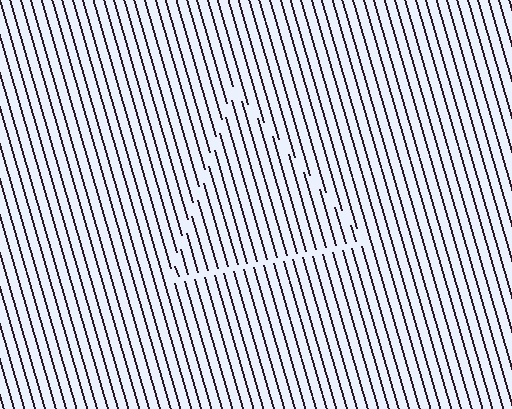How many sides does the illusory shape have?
3 sides — the line-ends trace a triangle.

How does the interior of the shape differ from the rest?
The interior of the shape contains the same grating, shifted by half a period — the contour is defined by the phase discontinuity where line-ends from the inner and outer gratings abut.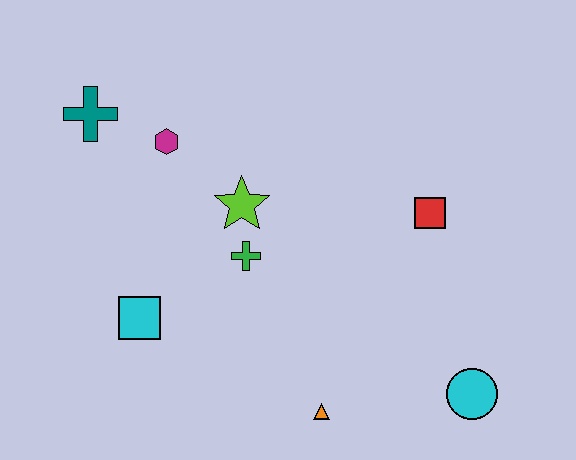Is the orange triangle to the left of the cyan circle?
Yes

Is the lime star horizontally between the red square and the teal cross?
Yes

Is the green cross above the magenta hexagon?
No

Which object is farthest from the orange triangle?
The teal cross is farthest from the orange triangle.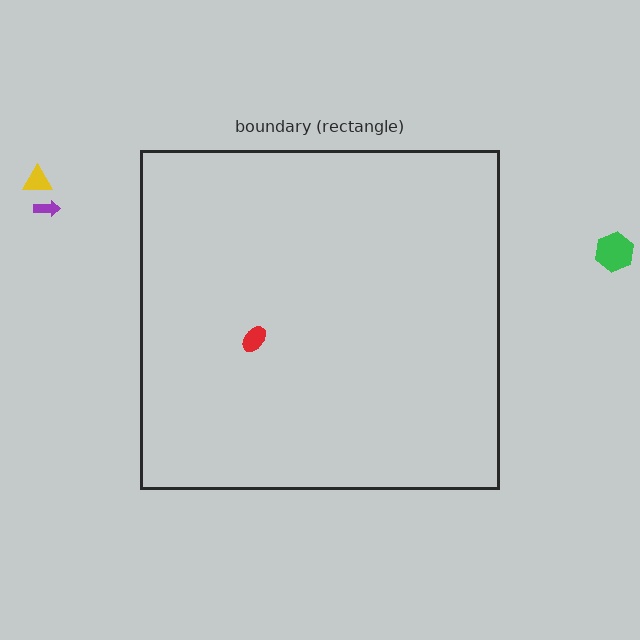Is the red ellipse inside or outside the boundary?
Inside.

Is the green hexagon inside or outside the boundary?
Outside.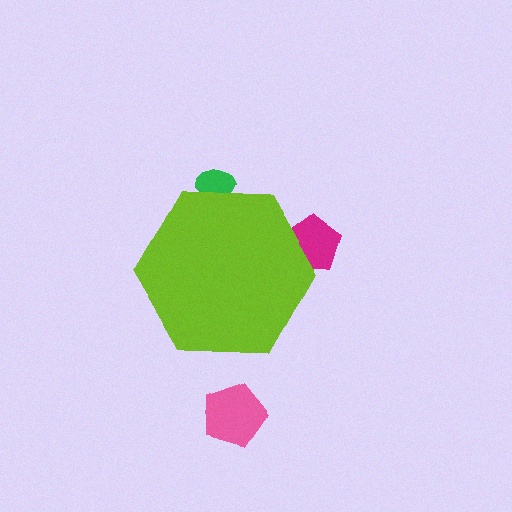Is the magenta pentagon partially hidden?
Yes, the magenta pentagon is partially hidden behind the lime hexagon.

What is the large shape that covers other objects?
A lime hexagon.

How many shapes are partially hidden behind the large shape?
2 shapes are partially hidden.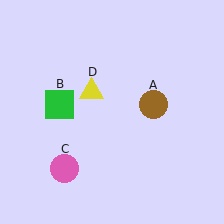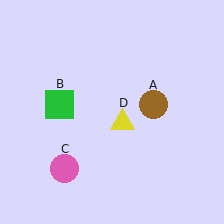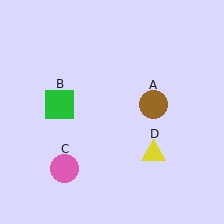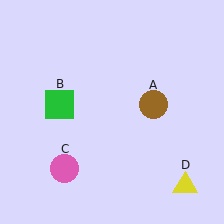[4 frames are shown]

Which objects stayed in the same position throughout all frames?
Brown circle (object A) and green square (object B) and pink circle (object C) remained stationary.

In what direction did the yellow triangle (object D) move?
The yellow triangle (object D) moved down and to the right.